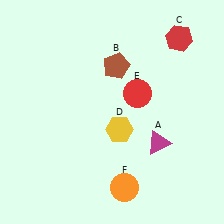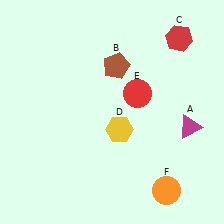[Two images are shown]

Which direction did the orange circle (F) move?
The orange circle (F) moved right.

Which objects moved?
The objects that moved are: the magenta triangle (A), the orange circle (F).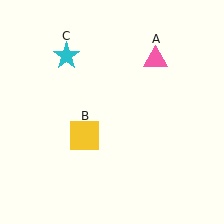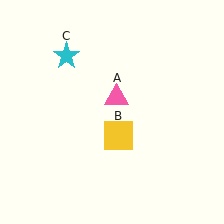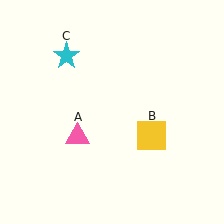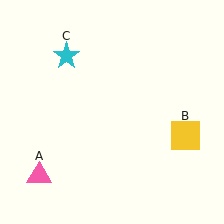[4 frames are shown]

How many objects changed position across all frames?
2 objects changed position: pink triangle (object A), yellow square (object B).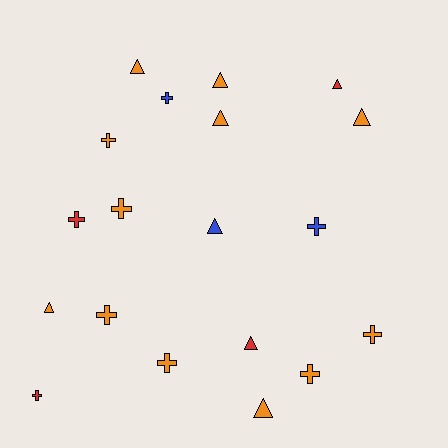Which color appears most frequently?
Orange, with 12 objects.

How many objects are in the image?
There are 19 objects.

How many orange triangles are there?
There are 6 orange triangles.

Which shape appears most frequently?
Cross, with 10 objects.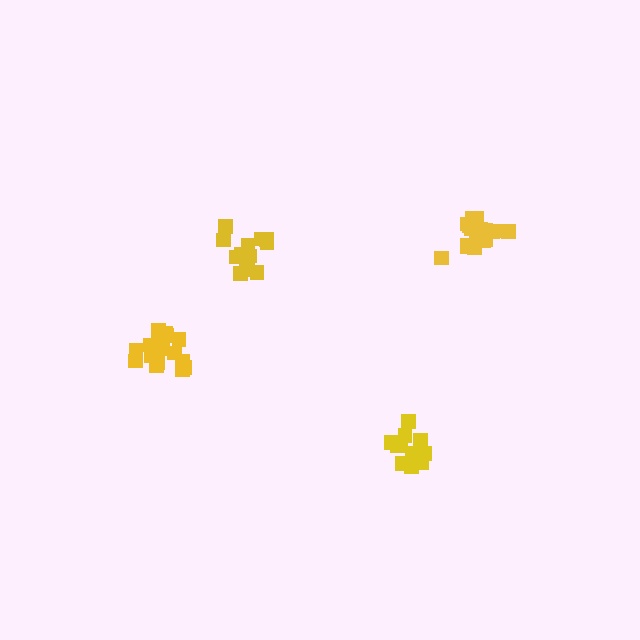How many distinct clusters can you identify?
There are 4 distinct clusters.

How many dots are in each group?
Group 1: 19 dots, Group 2: 13 dots, Group 3: 15 dots, Group 4: 18 dots (65 total).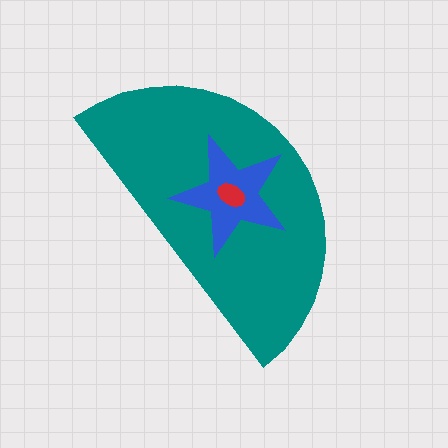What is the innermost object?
The red ellipse.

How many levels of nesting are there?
3.